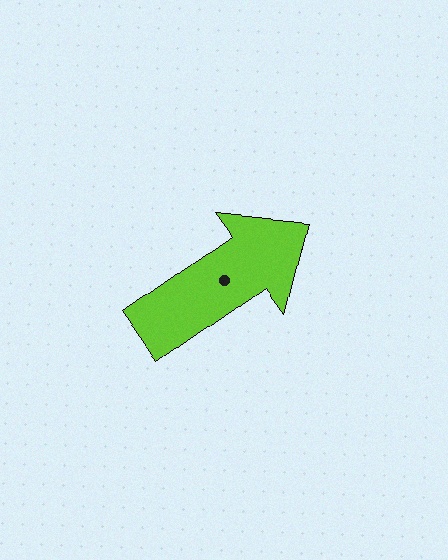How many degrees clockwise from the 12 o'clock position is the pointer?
Approximately 55 degrees.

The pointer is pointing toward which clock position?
Roughly 2 o'clock.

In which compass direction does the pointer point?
Northeast.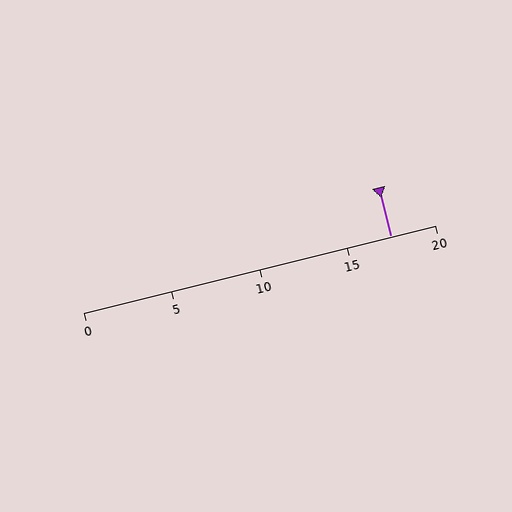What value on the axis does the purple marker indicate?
The marker indicates approximately 17.5.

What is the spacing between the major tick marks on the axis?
The major ticks are spaced 5 apart.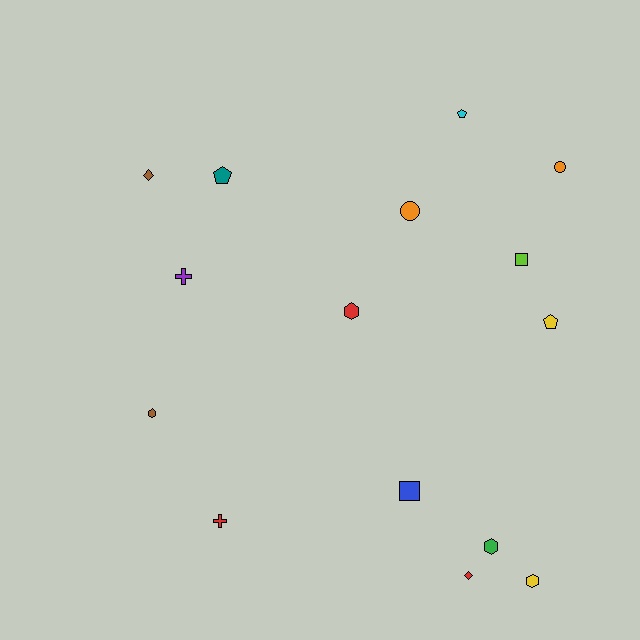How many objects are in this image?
There are 15 objects.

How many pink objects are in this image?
There are no pink objects.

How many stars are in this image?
There are no stars.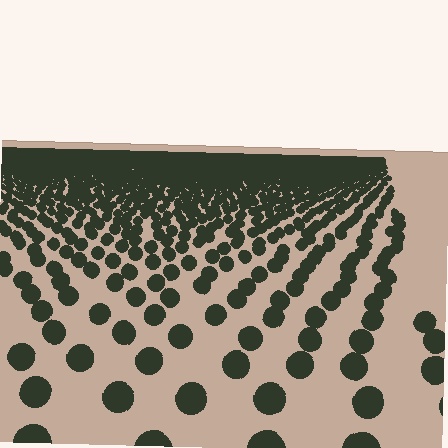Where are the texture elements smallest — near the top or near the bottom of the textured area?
Near the top.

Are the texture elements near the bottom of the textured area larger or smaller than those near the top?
Larger. Near the bottom, elements are closer to the viewer and appear at a bigger on-screen size.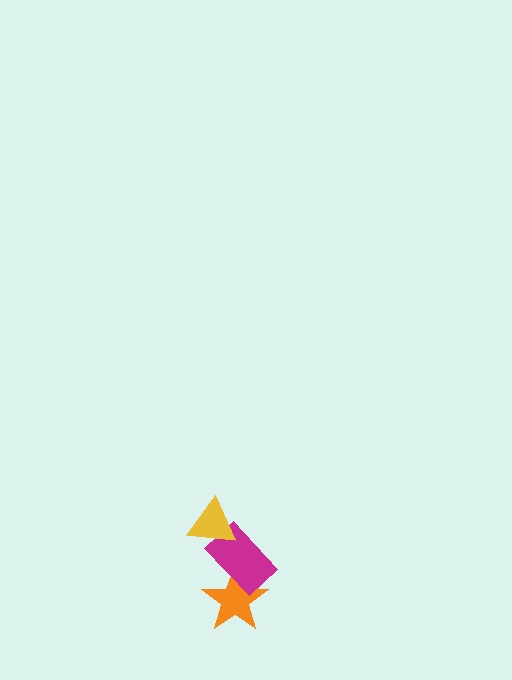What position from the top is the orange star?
The orange star is 3rd from the top.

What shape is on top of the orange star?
The magenta rectangle is on top of the orange star.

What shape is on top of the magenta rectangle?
The yellow triangle is on top of the magenta rectangle.